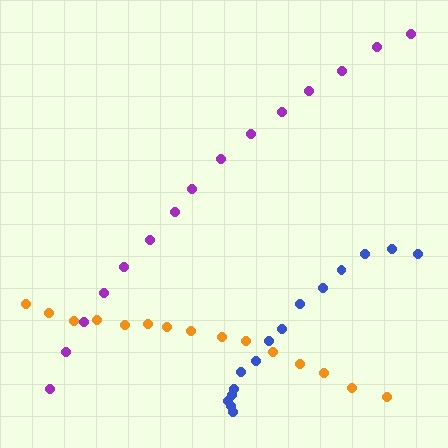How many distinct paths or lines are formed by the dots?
There are 3 distinct paths.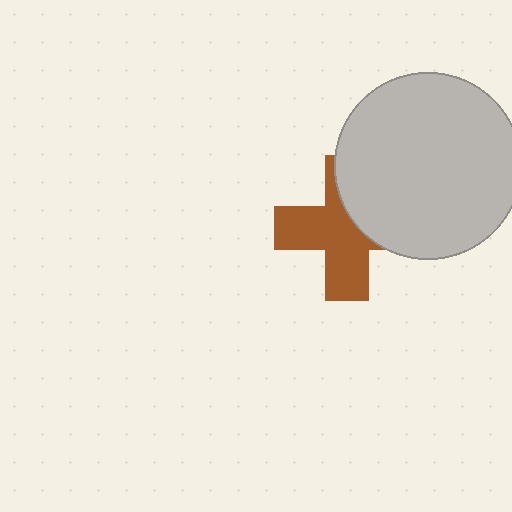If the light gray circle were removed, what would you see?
You would see the complete brown cross.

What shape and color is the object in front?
The object in front is a light gray circle.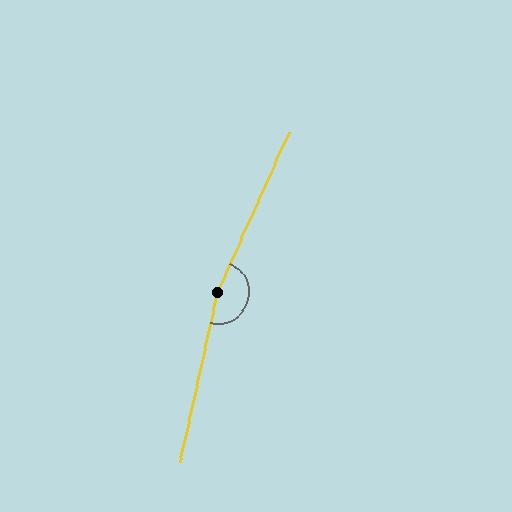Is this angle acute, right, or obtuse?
It is obtuse.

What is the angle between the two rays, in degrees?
Approximately 168 degrees.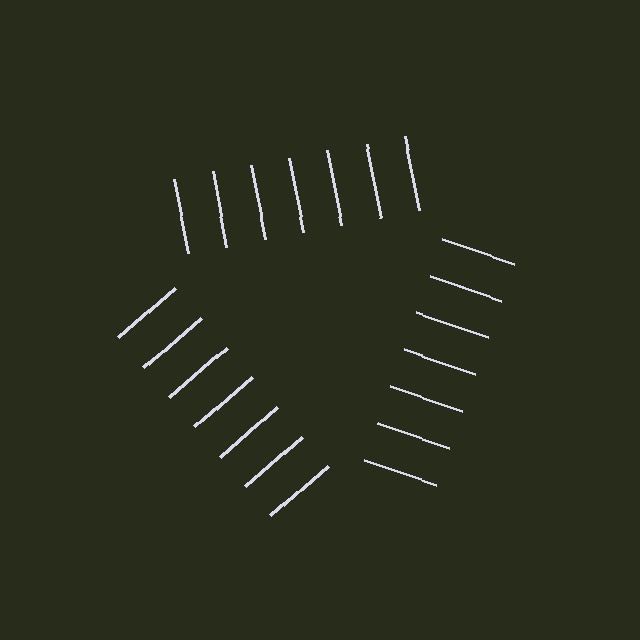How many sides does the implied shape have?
3 sides — the line-ends trace a triangle.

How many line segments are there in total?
21 — 7 along each of the 3 edges.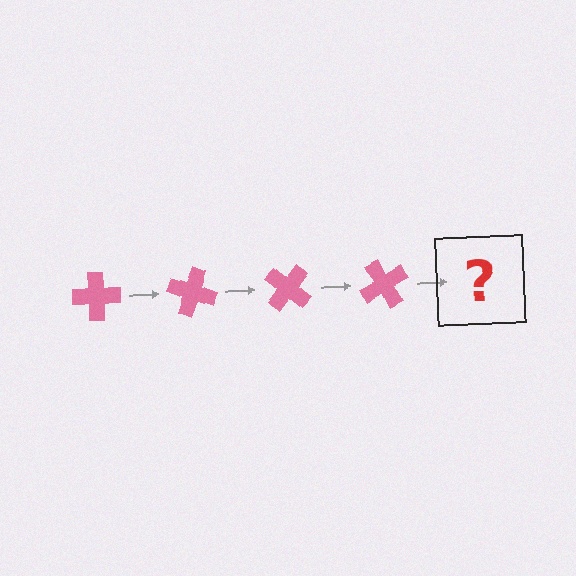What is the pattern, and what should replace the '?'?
The pattern is that the cross rotates 20 degrees each step. The '?' should be a pink cross rotated 80 degrees.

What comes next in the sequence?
The next element should be a pink cross rotated 80 degrees.